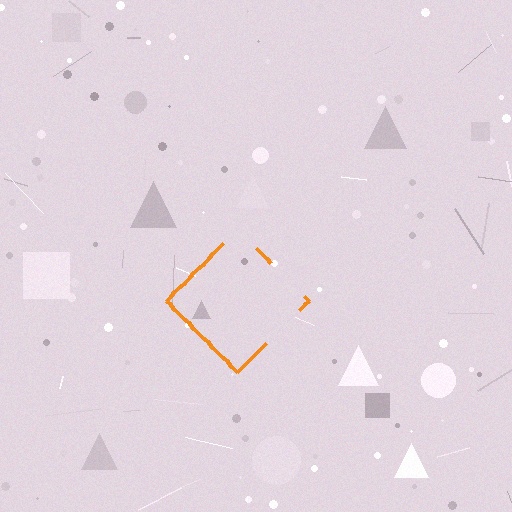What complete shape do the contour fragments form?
The contour fragments form a diamond.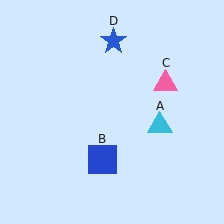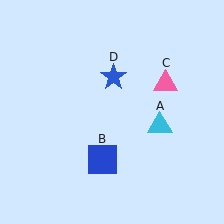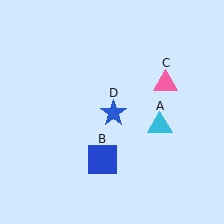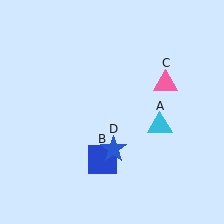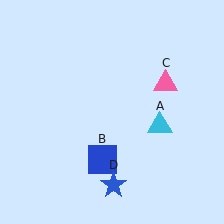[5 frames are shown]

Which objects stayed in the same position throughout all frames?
Cyan triangle (object A) and blue square (object B) and pink triangle (object C) remained stationary.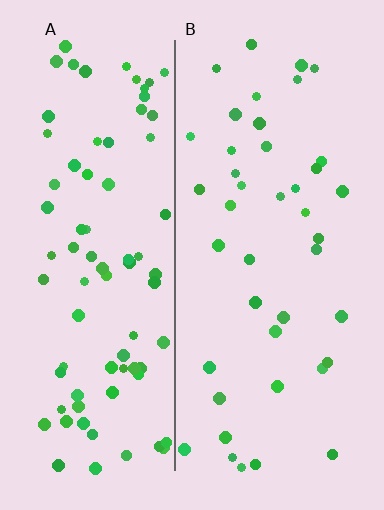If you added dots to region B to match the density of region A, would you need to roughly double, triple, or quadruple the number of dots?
Approximately double.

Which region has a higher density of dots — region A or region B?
A (the left).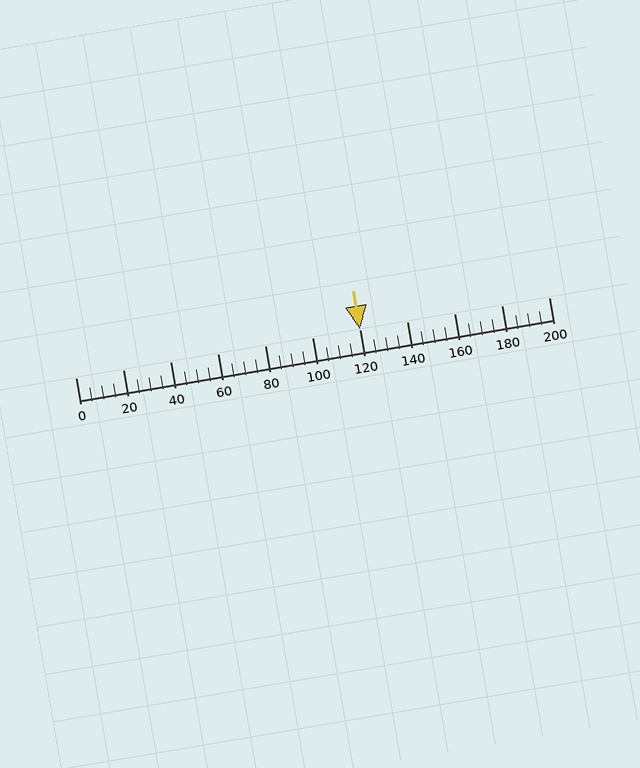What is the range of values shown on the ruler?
The ruler shows values from 0 to 200.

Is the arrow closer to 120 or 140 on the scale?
The arrow is closer to 120.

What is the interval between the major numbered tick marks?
The major tick marks are spaced 20 units apart.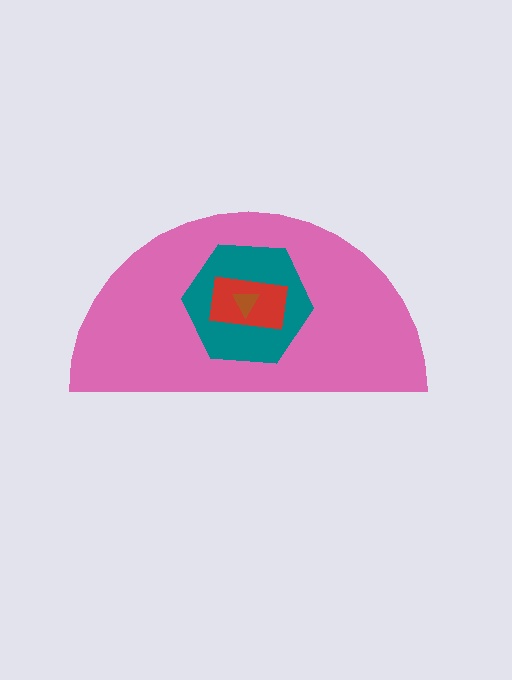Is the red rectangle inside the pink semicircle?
Yes.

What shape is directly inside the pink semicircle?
The teal hexagon.